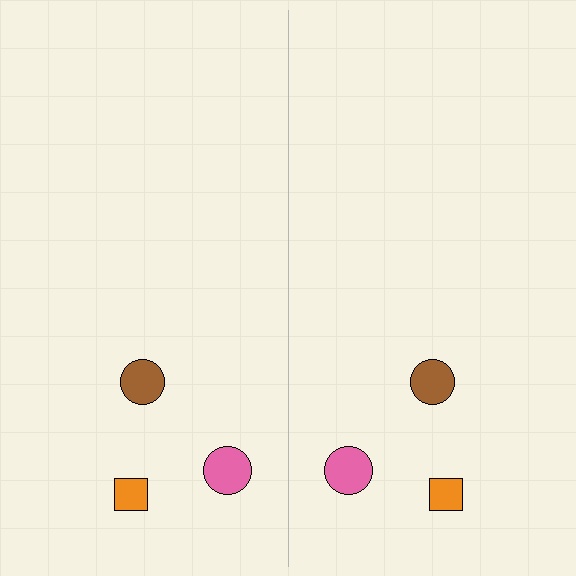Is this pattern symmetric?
Yes, this pattern has bilateral (reflection) symmetry.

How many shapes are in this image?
There are 6 shapes in this image.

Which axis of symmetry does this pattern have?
The pattern has a vertical axis of symmetry running through the center of the image.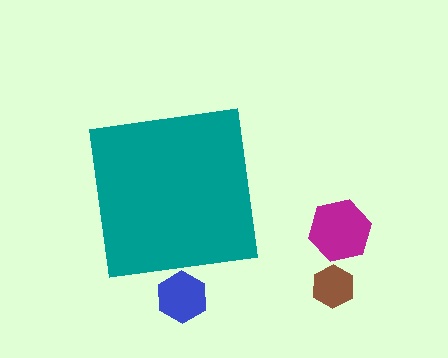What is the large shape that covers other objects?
A teal square.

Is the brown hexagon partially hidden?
No, the brown hexagon is fully visible.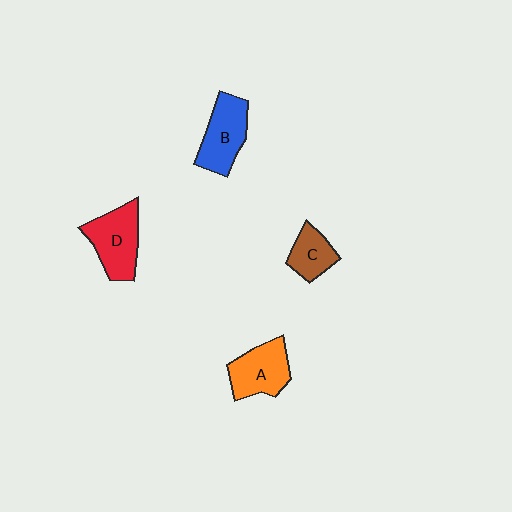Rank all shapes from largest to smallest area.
From largest to smallest: D (red), B (blue), A (orange), C (brown).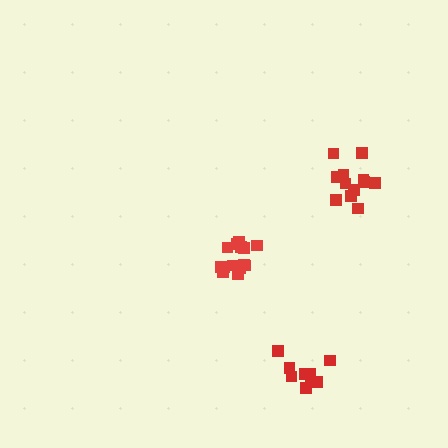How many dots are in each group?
Group 1: 12 dots, Group 2: 14 dots, Group 3: 9 dots (35 total).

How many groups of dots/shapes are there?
There are 3 groups.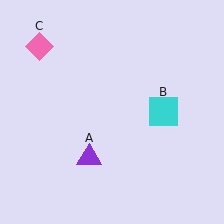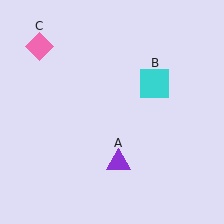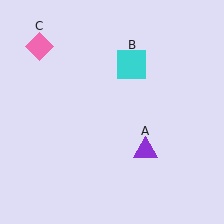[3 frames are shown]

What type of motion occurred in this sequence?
The purple triangle (object A), cyan square (object B) rotated counterclockwise around the center of the scene.